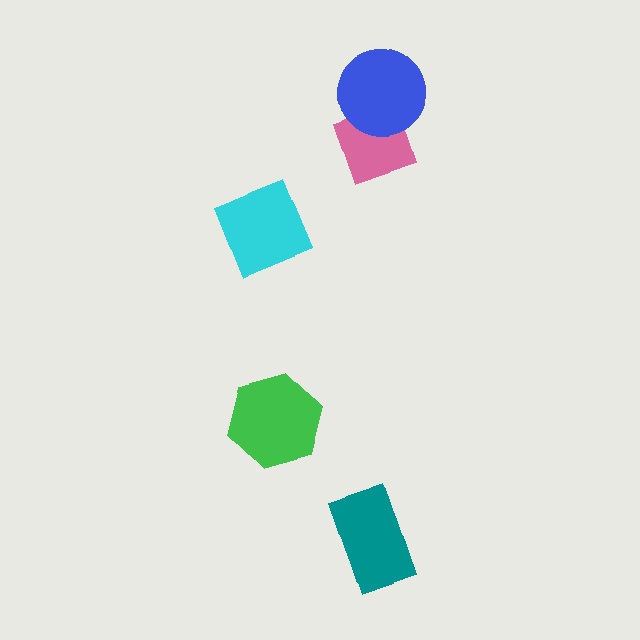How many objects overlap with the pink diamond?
1 object overlaps with the pink diamond.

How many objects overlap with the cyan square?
0 objects overlap with the cyan square.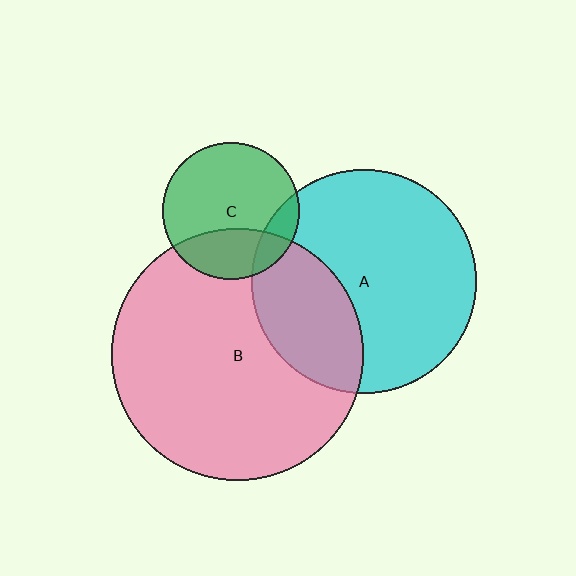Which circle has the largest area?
Circle B (pink).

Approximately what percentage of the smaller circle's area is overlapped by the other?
Approximately 30%.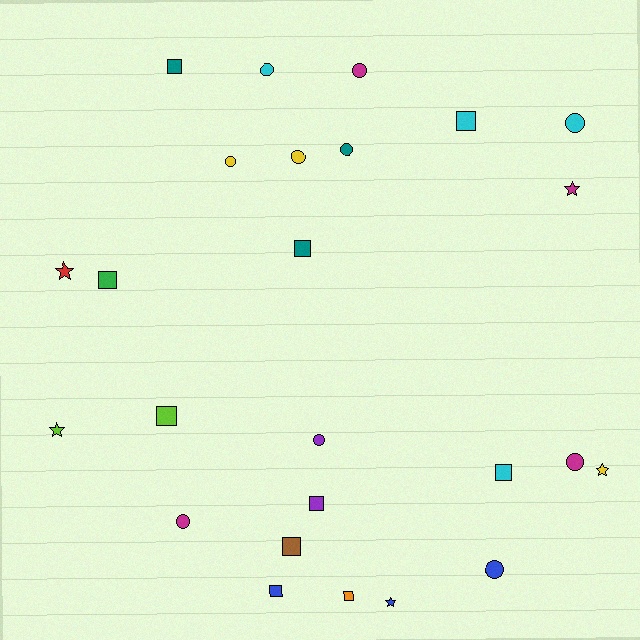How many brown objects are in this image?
There is 1 brown object.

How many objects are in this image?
There are 25 objects.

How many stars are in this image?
There are 5 stars.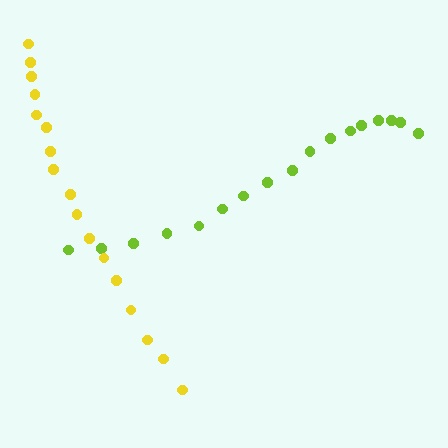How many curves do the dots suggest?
There are 2 distinct paths.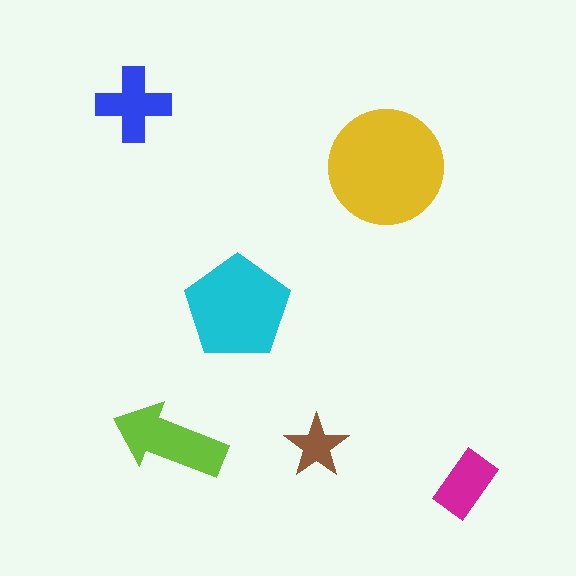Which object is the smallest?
The brown star.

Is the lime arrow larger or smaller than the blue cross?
Larger.